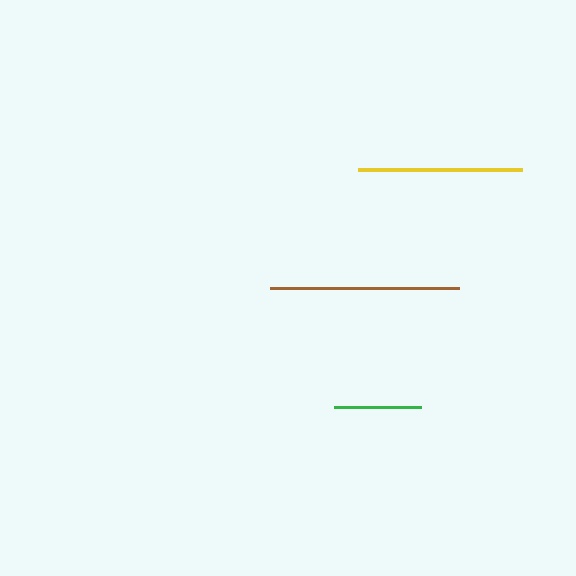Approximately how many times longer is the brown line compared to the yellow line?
The brown line is approximately 1.2 times the length of the yellow line.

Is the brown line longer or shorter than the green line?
The brown line is longer than the green line.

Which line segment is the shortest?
The green line is the shortest at approximately 87 pixels.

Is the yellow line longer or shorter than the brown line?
The brown line is longer than the yellow line.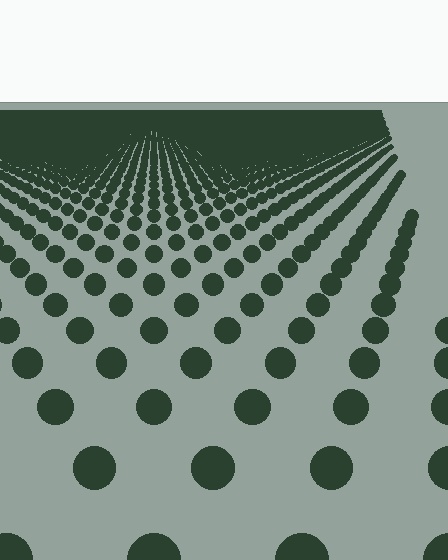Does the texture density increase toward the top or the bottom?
Density increases toward the top.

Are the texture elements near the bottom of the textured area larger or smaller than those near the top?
Larger. Near the bottom, elements are closer to the viewer and appear at a bigger on-screen size.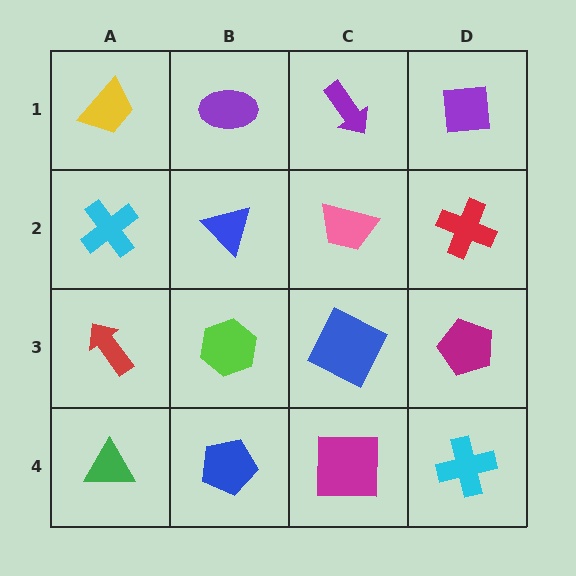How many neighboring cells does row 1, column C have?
3.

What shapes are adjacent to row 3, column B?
A blue triangle (row 2, column B), a blue pentagon (row 4, column B), a red arrow (row 3, column A), a blue square (row 3, column C).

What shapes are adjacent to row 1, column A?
A cyan cross (row 2, column A), a purple ellipse (row 1, column B).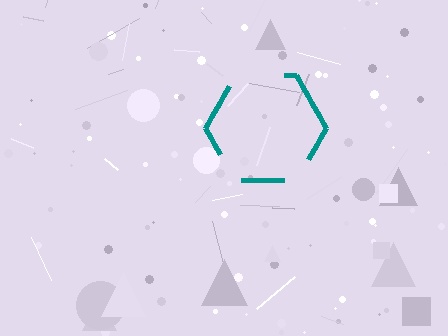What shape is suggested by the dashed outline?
The dashed outline suggests a hexagon.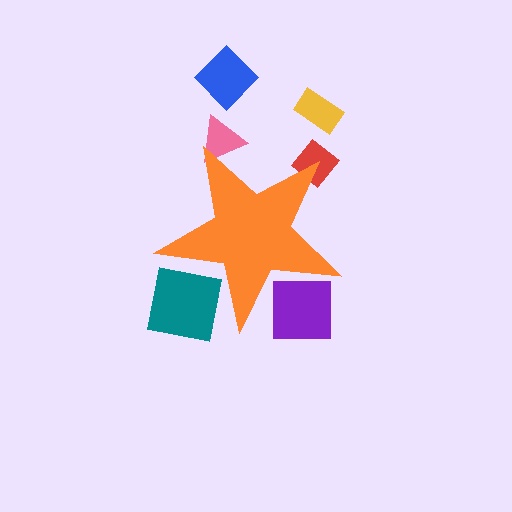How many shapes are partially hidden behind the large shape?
4 shapes are partially hidden.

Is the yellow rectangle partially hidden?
No, the yellow rectangle is fully visible.